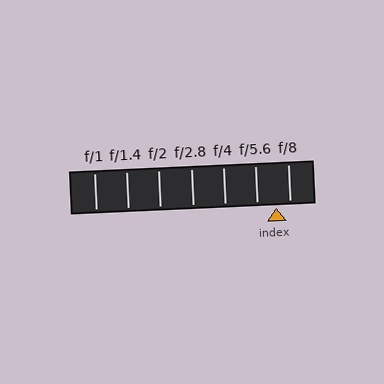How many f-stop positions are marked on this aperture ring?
There are 7 f-stop positions marked.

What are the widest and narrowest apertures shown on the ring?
The widest aperture shown is f/1 and the narrowest is f/8.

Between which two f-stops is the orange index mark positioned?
The index mark is between f/5.6 and f/8.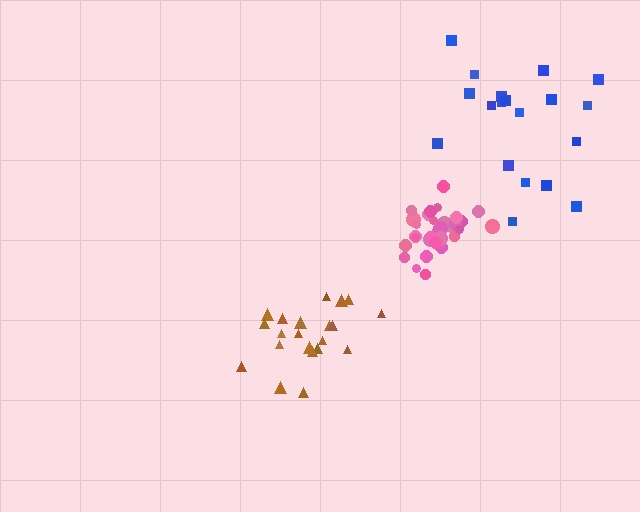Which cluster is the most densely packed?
Pink.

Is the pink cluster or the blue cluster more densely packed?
Pink.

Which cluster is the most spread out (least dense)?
Blue.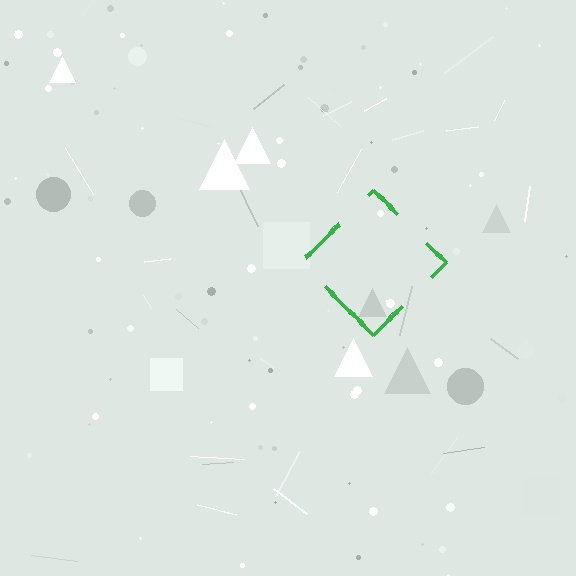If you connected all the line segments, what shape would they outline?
They would outline a diamond.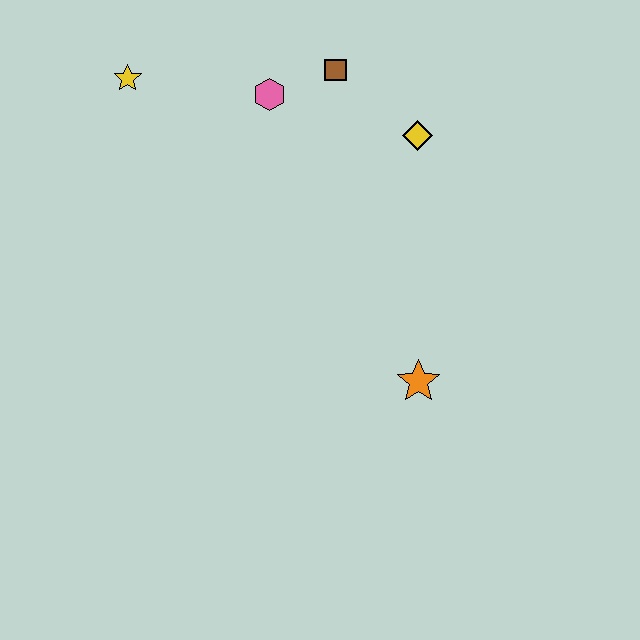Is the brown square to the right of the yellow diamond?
No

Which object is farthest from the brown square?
The orange star is farthest from the brown square.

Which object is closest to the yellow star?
The pink hexagon is closest to the yellow star.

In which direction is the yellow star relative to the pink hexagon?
The yellow star is to the left of the pink hexagon.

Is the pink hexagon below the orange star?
No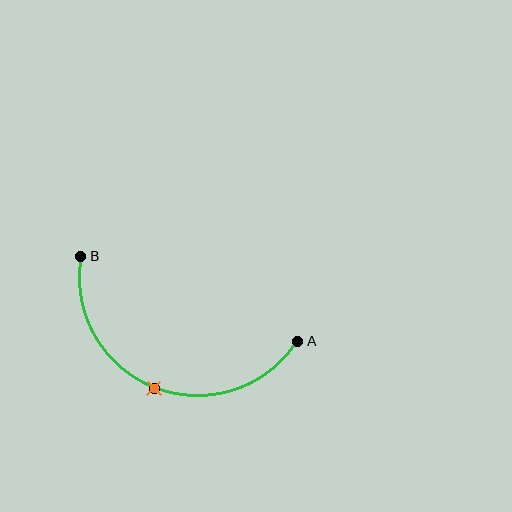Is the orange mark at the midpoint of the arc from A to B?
Yes. The orange mark lies on the arc at equal arc-length from both A and B — it is the arc midpoint.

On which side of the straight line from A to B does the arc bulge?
The arc bulges below the straight line connecting A and B.